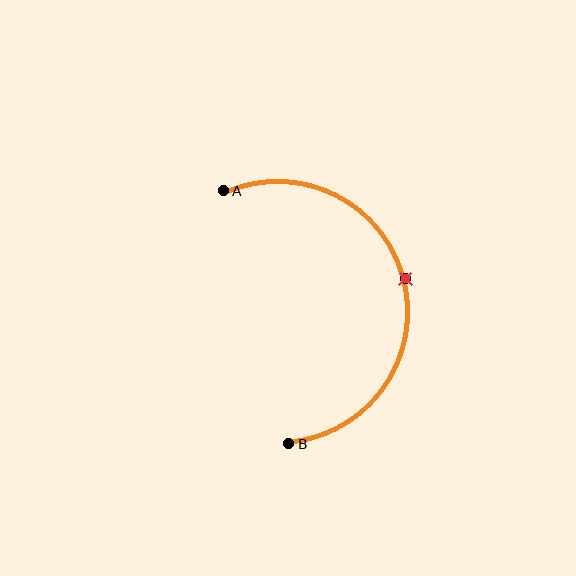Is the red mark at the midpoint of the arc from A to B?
Yes. The red mark lies on the arc at equal arc-length from both A and B — it is the arc midpoint.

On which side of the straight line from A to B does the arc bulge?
The arc bulges to the right of the straight line connecting A and B.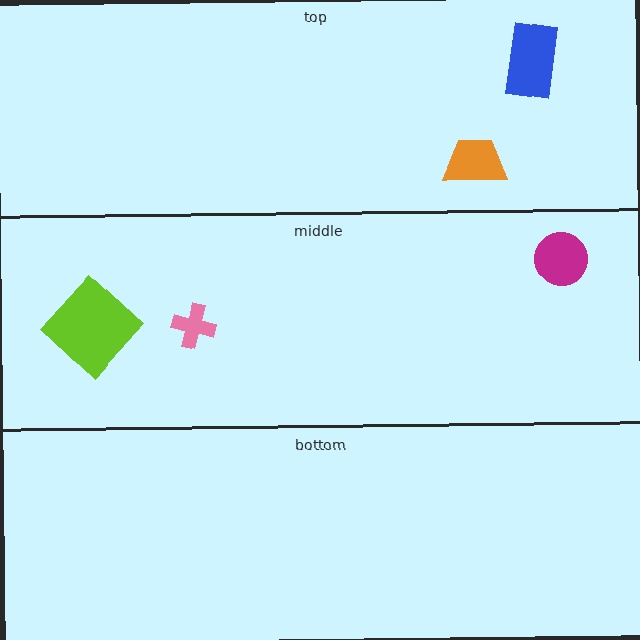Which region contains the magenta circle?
The middle region.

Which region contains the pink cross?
The middle region.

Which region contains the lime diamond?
The middle region.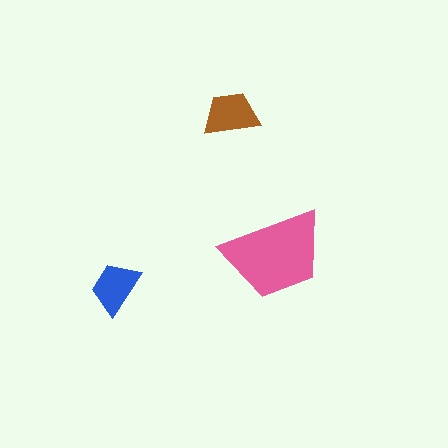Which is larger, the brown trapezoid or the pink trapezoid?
The pink one.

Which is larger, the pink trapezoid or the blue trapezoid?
The pink one.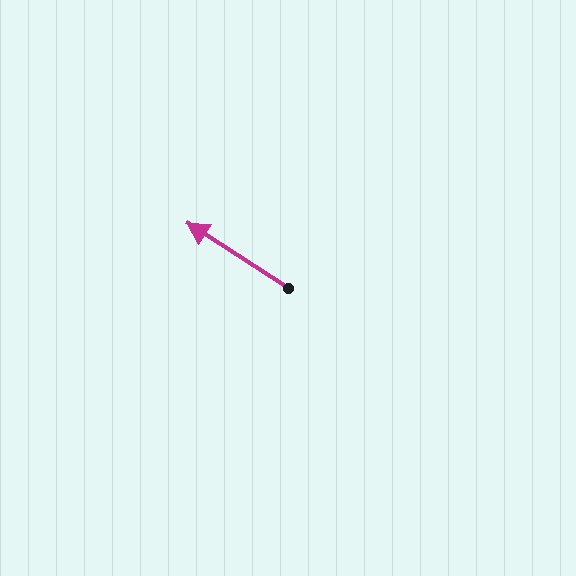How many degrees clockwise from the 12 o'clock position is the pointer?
Approximately 303 degrees.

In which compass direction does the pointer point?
Northwest.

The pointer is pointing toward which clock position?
Roughly 10 o'clock.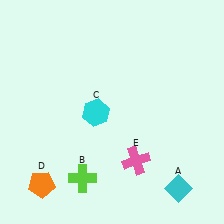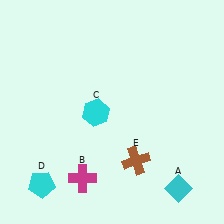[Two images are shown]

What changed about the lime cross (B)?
In Image 1, B is lime. In Image 2, it changed to magenta.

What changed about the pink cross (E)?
In Image 1, E is pink. In Image 2, it changed to brown.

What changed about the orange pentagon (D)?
In Image 1, D is orange. In Image 2, it changed to cyan.